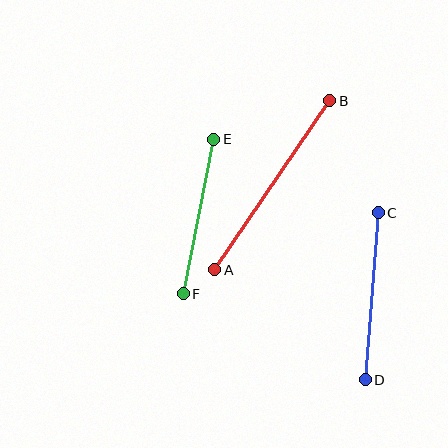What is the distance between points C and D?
The distance is approximately 168 pixels.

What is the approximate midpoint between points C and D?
The midpoint is at approximately (372, 296) pixels.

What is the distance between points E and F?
The distance is approximately 157 pixels.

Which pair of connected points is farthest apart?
Points A and B are farthest apart.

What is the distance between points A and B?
The distance is approximately 204 pixels.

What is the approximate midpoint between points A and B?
The midpoint is at approximately (272, 185) pixels.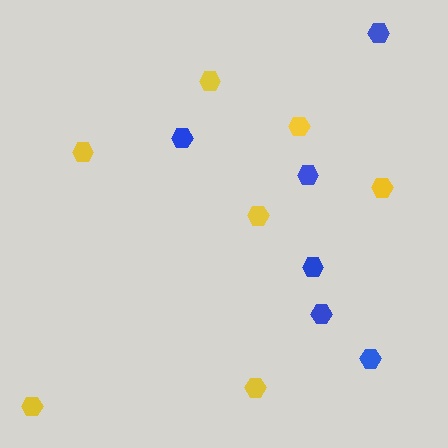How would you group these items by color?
There are 2 groups: one group of blue hexagons (6) and one group of yellow hexagons (7).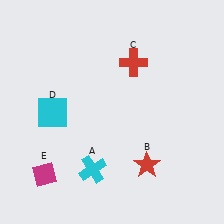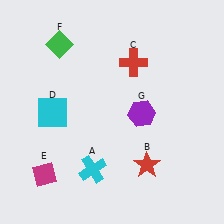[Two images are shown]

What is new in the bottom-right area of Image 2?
A purple hexagon (G) was added in the bottom-right area of Image 2.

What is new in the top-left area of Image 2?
A green diamond (F) was added in the top-left area of Image 2.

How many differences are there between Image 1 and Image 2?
There are 2 differences between the two images.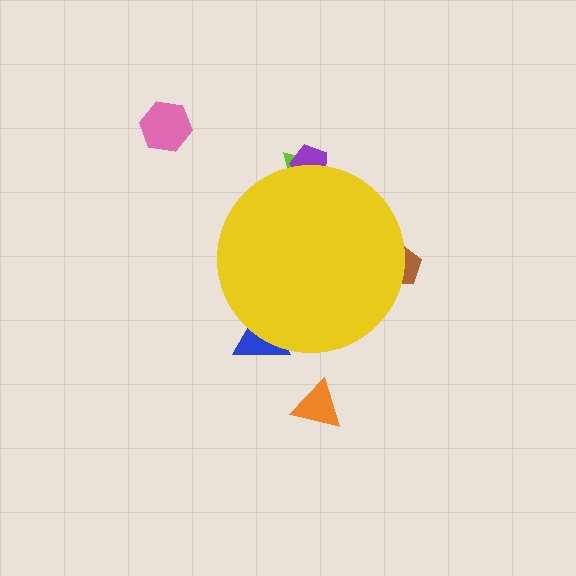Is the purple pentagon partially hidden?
Yes, the purple pentagon is partially hidden behind the yellow circle.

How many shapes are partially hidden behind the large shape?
4 shapes are partially hidden.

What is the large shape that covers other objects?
A yellow circle.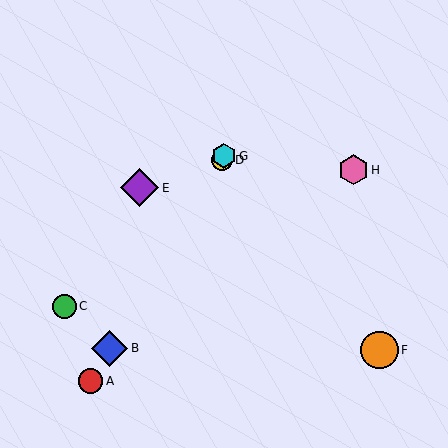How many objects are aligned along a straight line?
4 objects (A, B, D, G) are aligned along a straight line.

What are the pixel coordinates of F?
Object F is at (380, 350).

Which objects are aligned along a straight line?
Objects A, B, D, G are aligned along a straight line.